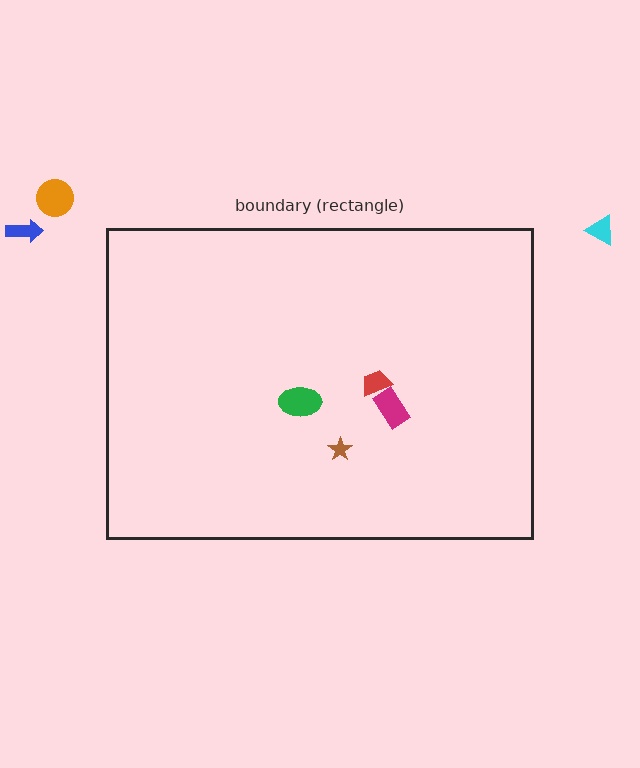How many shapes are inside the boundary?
4 inside, 3 outside.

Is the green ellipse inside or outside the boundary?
Inside.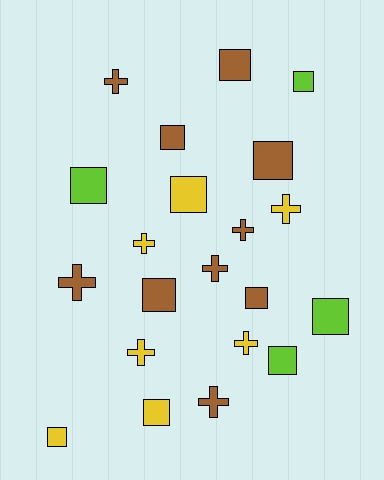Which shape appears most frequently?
Square, with 12 objects.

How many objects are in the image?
There are 21 objects.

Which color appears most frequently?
Brown, with 10 objects.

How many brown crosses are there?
There are 5 brown crosses.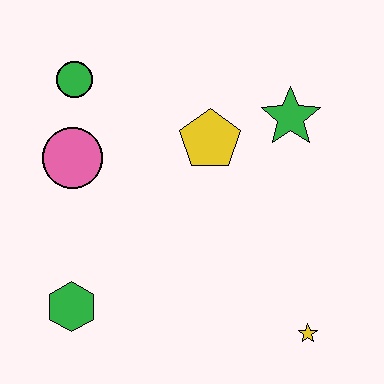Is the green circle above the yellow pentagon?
Yes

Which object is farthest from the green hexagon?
The green star is farthest from the green hexagon.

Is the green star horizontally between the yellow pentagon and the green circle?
No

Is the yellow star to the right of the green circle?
Yes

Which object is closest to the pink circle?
The green circle is closest to the pink circle.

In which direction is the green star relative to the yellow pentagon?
The green star is to the right of the yellow pentagon.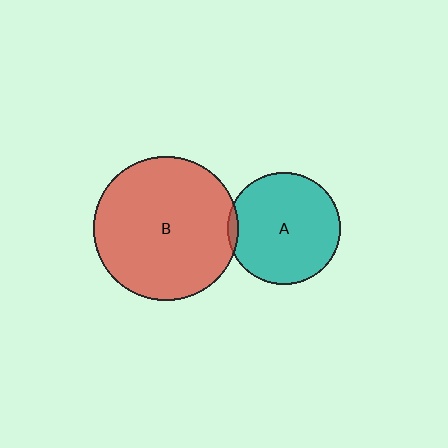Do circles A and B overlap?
Yes.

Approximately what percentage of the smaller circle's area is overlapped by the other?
Approximately 5%.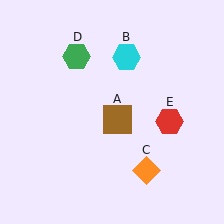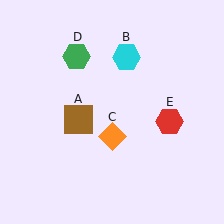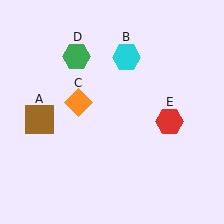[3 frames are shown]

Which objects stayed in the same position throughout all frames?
Cyan hexagon (object B) and green hexagon (object D) and red hexagon (object E) remained stationary.